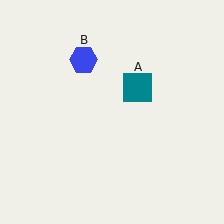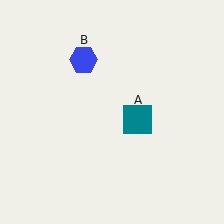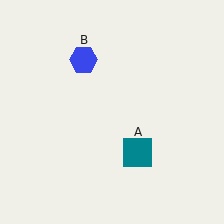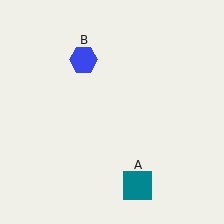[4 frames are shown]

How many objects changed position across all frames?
1 object changed position: teal square (object A).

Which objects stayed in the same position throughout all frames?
Blue hexagon (object B) remained stationary.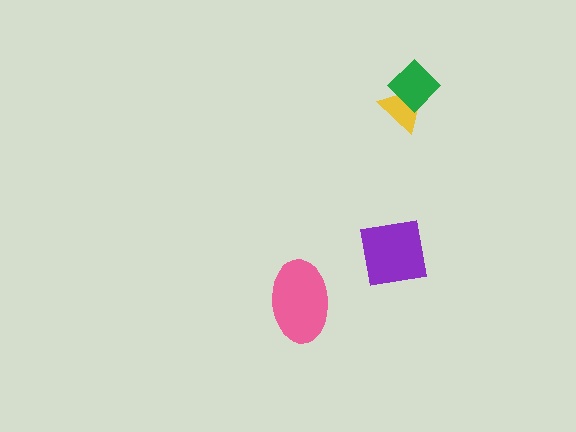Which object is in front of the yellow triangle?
The green diamond is in front of the yellow triangle.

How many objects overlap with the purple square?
0 objects overlap with the purple square.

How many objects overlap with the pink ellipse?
0 objects overlap with the pink ellipse.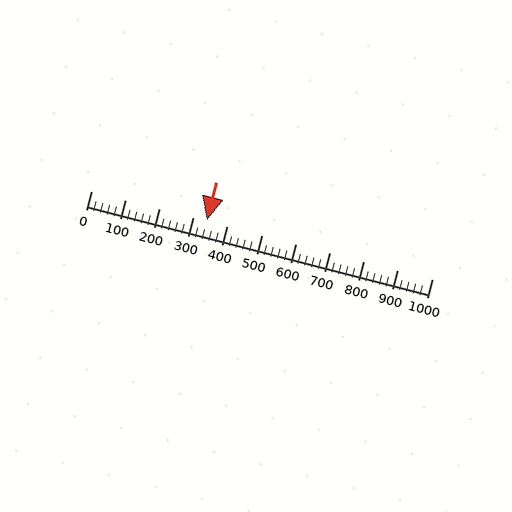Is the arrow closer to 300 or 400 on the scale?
The arrow is closer to 300.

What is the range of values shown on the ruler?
The ruler shows values from 0 to 1000.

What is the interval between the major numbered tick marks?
The major tick marks are spaced 100 units apart.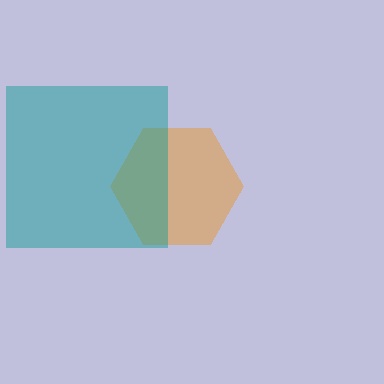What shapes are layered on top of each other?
The layered shapes are: an orange hexagon, a teal square.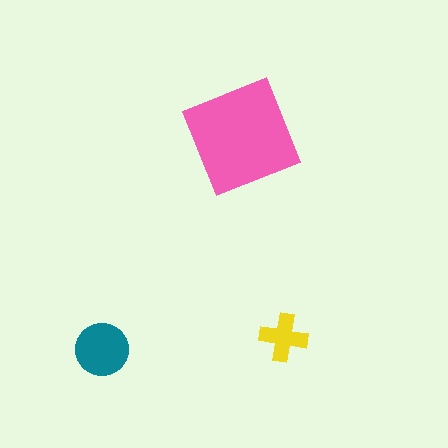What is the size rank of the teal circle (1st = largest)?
2nd.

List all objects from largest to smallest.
The pink diamond, the teal circle, the yellow cross.